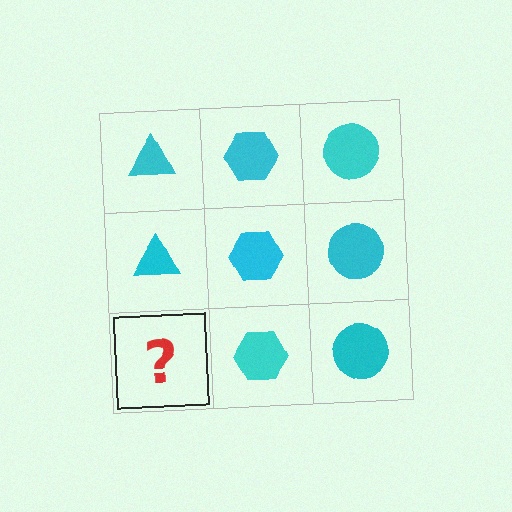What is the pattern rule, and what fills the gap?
The rule is that each column has a consistent shape. The gap should be filled with a cyan triangle.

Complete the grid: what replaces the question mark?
The question mark should be replaced with a cyan triangle.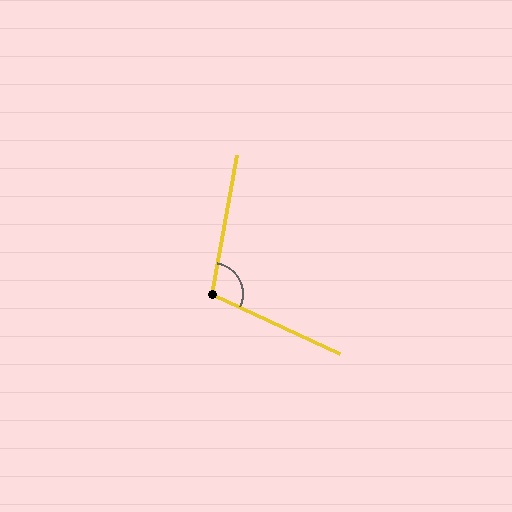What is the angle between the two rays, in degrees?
Approximately 105 degrees.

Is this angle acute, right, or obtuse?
It is obtuse.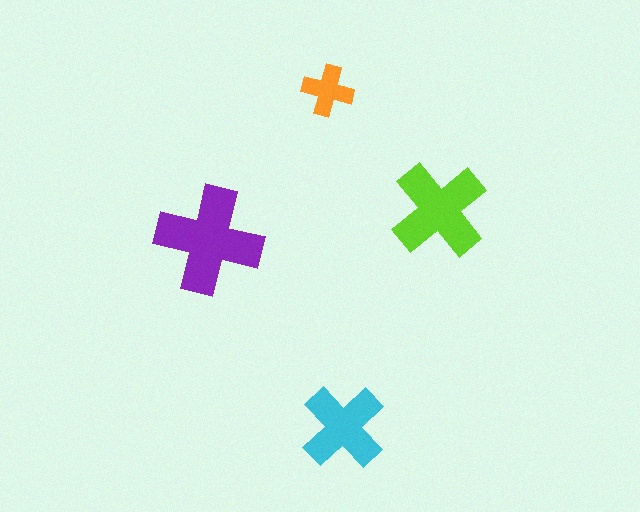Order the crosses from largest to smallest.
the purple one, the lime one, the cyan one, the orange one.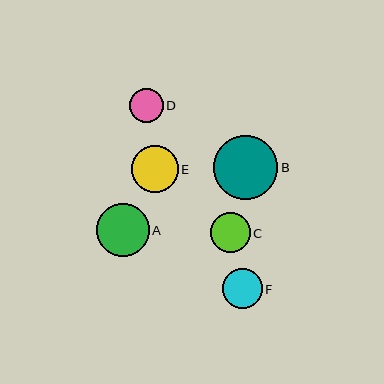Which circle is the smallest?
Circle D is the smallest with a size of approximately 34 pixels.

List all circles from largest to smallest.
From largest to smallest: B, A, E, F, C, D.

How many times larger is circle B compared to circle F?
Circle B is approximately 1.6 times the size of circle F.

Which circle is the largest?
Circle B is the largest with a size of approximately 64 pixels.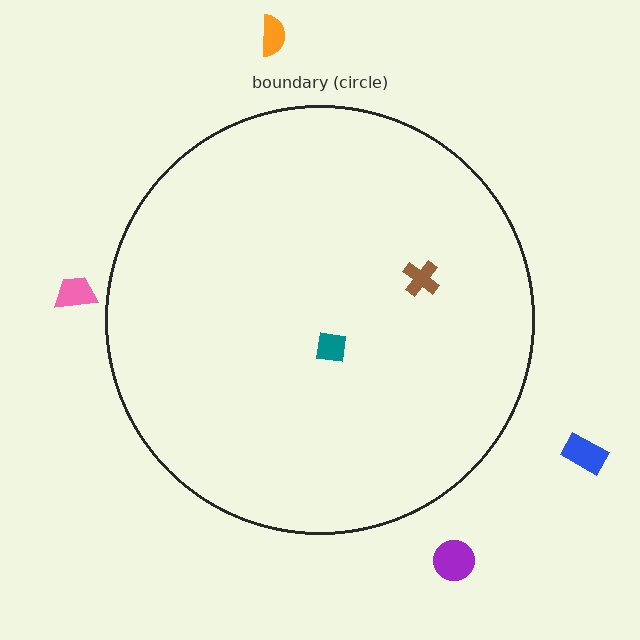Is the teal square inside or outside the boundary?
Inside.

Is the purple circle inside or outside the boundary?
Outside.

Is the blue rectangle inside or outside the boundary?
Outside.